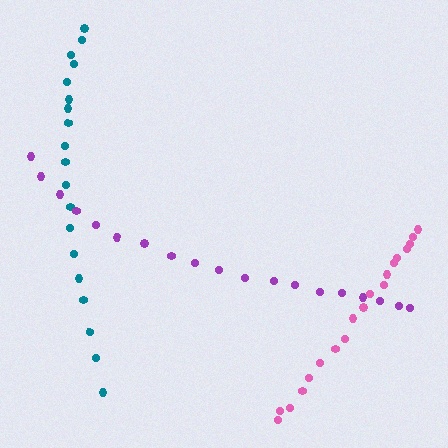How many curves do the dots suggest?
There are 3 distinct paths.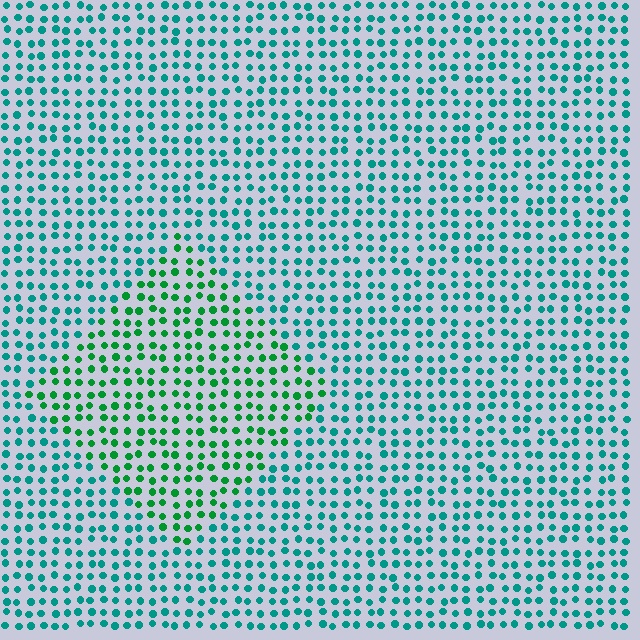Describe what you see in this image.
The image is filled with small teal elements in a uniform arrangement. A diamond-shaped region is visible where the elements are tinted to a slightly different hue, forming a subtle color boundary.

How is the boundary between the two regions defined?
The boundary is defined purely by a slight shift in hue (about 36 degrees). Spacing, size, and orientation are identical on both sides.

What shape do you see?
I see a diamond.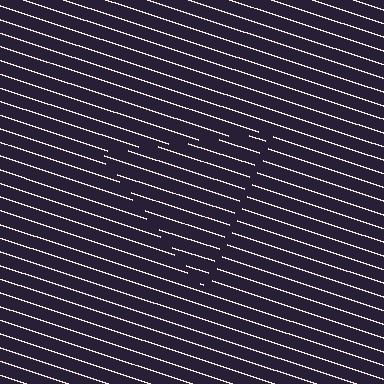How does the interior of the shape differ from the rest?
The interior of the shape contains the same grating, shifted by half a period — the contour is defined by the phase discontinuity where line-ends from the inner and outer gratings abut.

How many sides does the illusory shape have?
3 sides — the line-ends trace a triangle.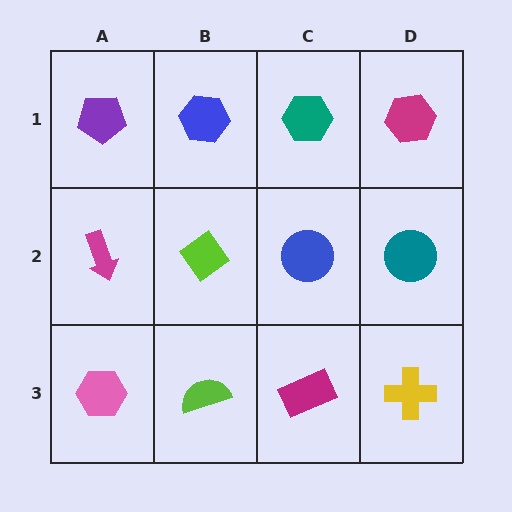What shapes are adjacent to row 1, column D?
A teal circle (row 2, column D), a teal hexagon (row 1, column C).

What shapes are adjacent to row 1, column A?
A magenta arrow (row 2, column A), a blue hexagon (row 1, column B).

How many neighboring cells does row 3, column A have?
2.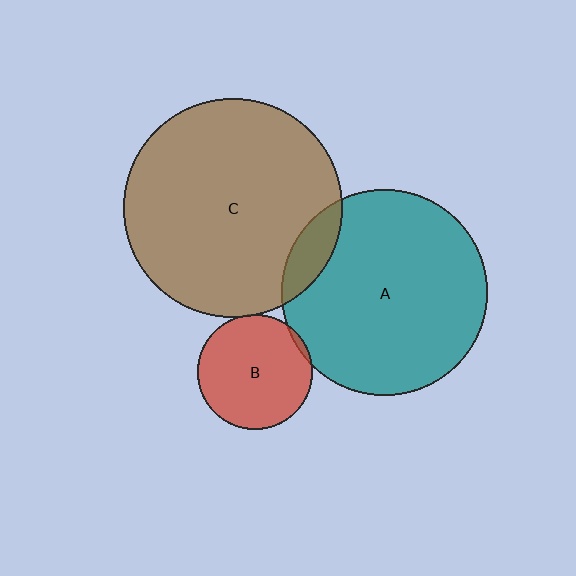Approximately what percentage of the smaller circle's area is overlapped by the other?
Approximately 10%.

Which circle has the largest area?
Circle C (brown).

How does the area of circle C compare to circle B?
Approximately 3.6 times.